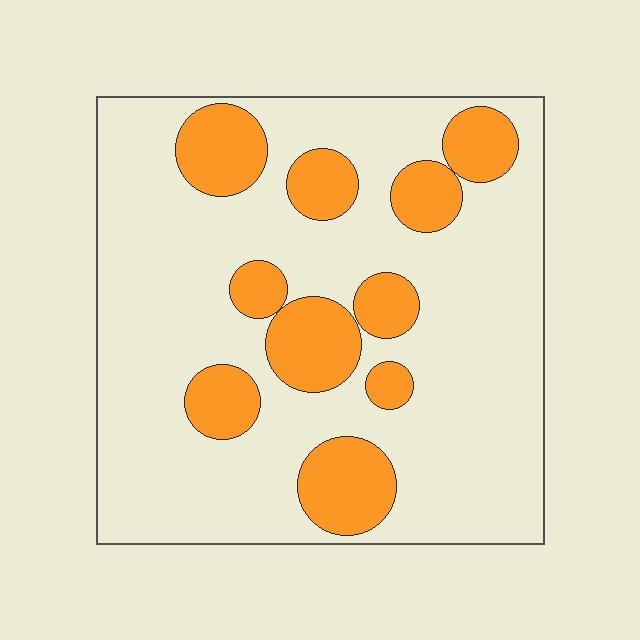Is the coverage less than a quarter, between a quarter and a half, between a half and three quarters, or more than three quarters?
Less than a quarter.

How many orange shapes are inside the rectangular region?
10.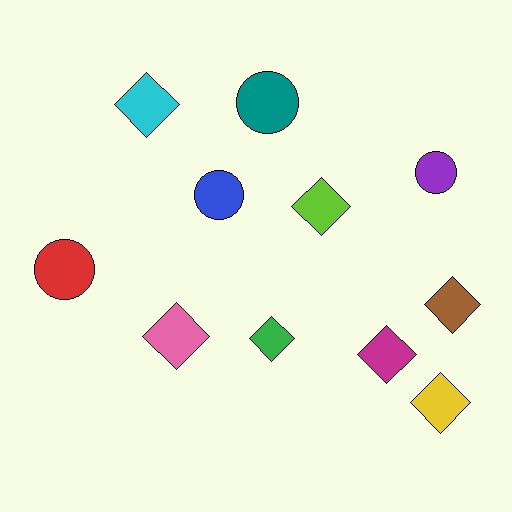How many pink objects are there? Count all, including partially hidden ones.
There is 1 pink object.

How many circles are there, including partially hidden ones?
There are 4 circles.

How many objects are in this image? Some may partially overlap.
There are 11 objects.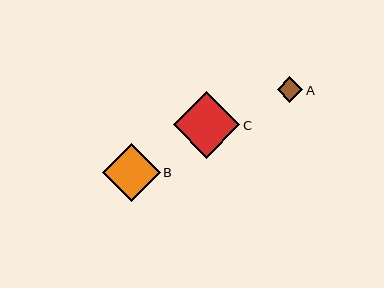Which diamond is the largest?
Diamond C is the largest with a size of approximately 67 pixels.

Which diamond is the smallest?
Diamond A is the smallest with a size of approximately 25 pixels.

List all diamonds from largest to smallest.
From largest to smallest: C, B, A.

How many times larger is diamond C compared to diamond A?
Diamond C is approximately 2.6 times the size of diamond A.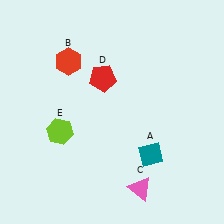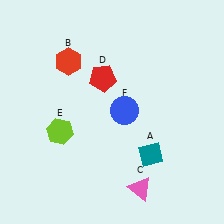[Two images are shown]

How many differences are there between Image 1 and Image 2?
There is 1 difference between the two images.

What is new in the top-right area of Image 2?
A blue circle (F) was added in the top-right area of Image 2.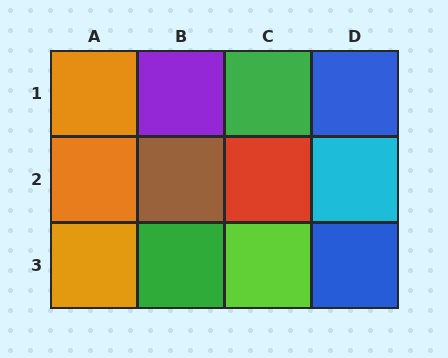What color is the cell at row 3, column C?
Lime.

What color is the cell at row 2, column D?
Cyan.